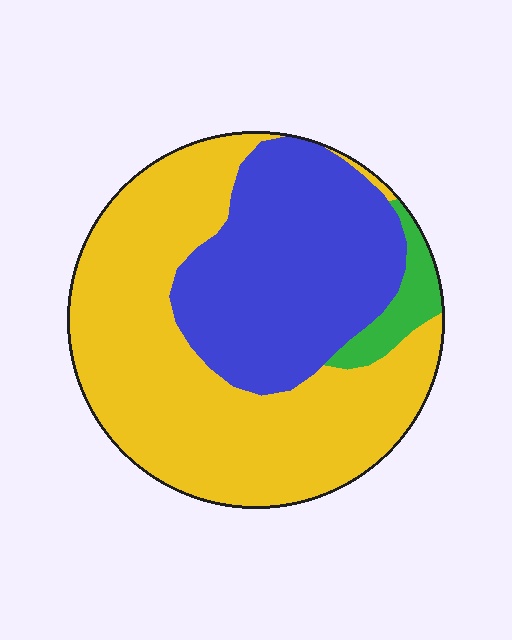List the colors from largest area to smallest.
From largest to smallest: yellow, blue, green.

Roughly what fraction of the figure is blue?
Blue covers about 35% of the figure.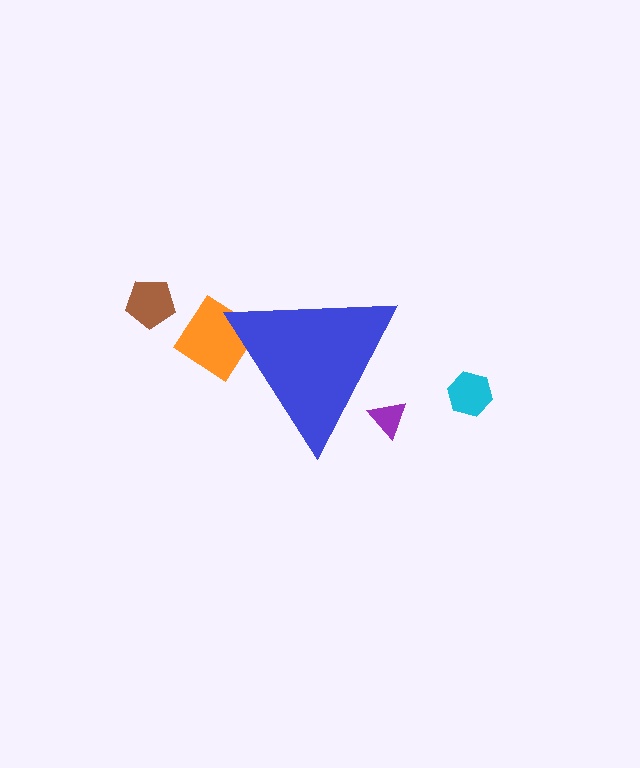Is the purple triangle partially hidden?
Yes, the purple triangle is partially hidden behind the blue triangle.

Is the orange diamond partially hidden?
Yes, the orange diamond is partially hidden behind the blue triangle.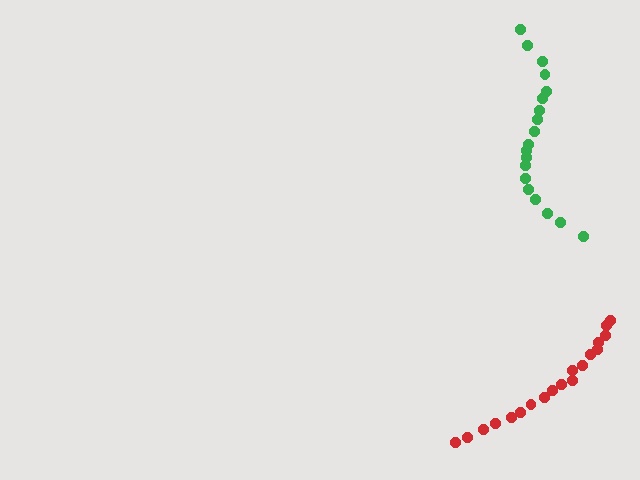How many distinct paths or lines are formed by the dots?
There are 2 distinct paths.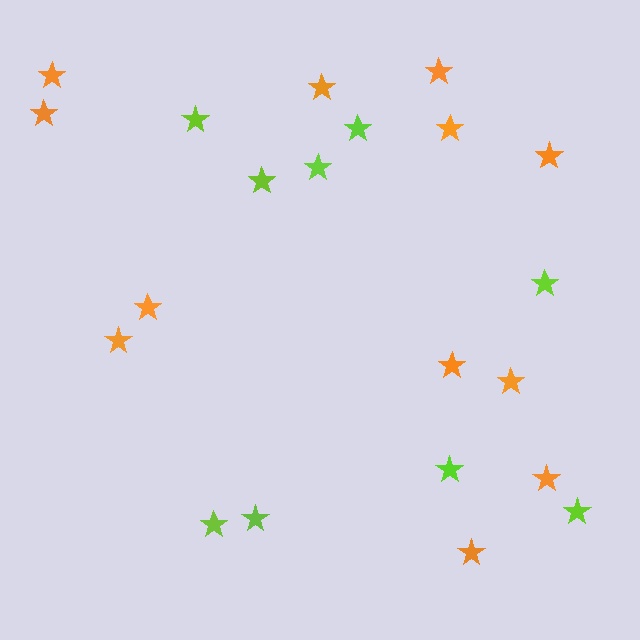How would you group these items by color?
There are 2 groups: one group of lime stars (9) and one group of orange stars (12).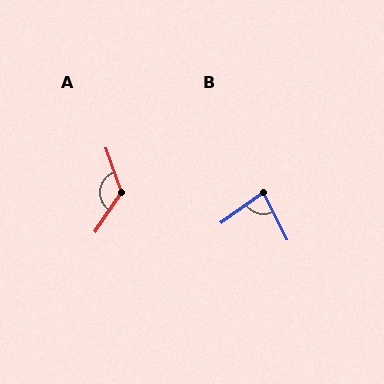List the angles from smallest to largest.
B (81°), A (128°).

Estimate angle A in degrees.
Approximately 128 degrees.